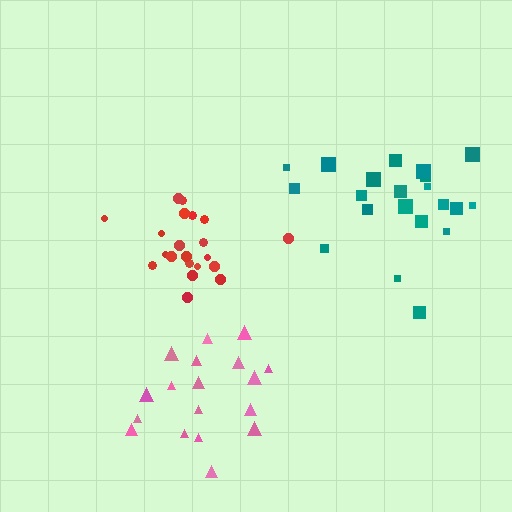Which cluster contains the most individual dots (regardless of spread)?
Red (21).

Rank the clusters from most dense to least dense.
red, pink, teal.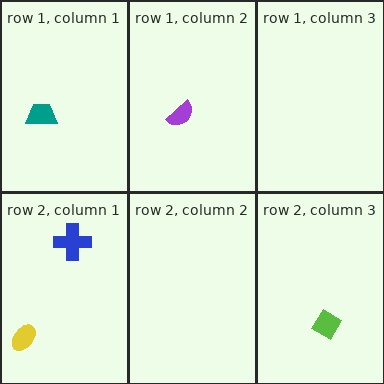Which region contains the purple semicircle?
The row 1, column 2 region.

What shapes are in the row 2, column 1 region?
The blue cross, the yellow ellipse.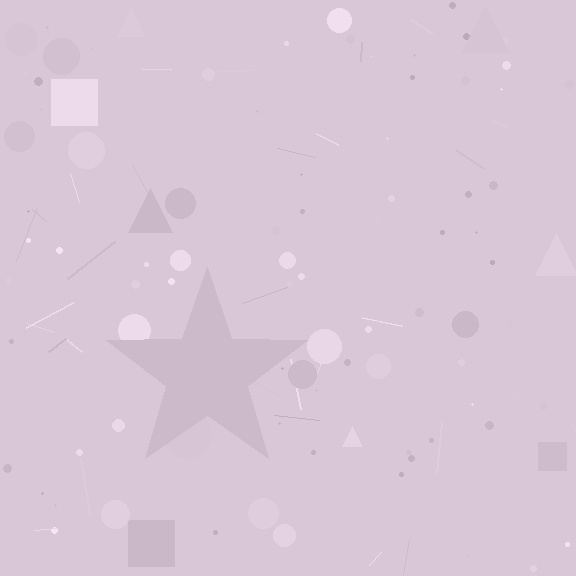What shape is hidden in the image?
A star is hidden in the image.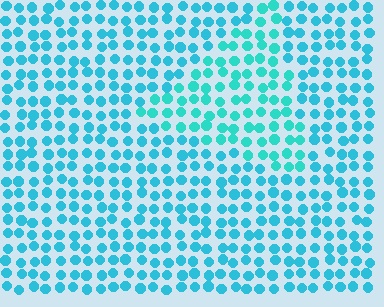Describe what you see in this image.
The image is filled with small cyan elements in a uniform arrangement. A triangle-shaped region is visible where the elements are tinted to a slightly different hue, forming a subtle color boundary.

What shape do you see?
I see a triangle.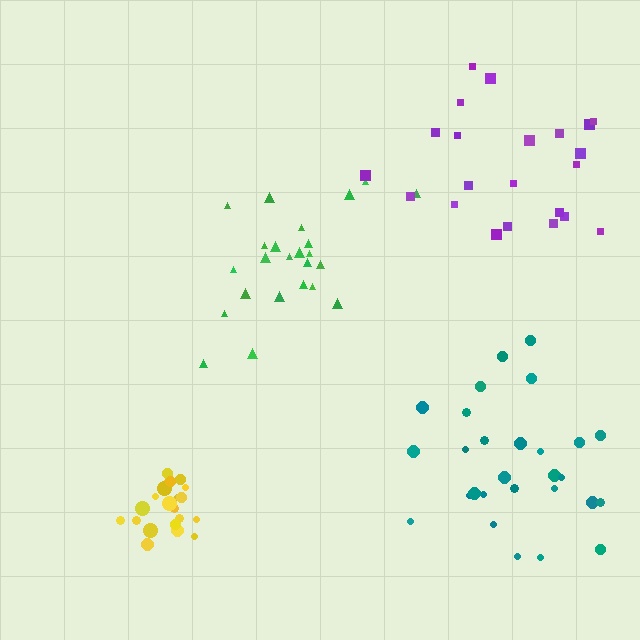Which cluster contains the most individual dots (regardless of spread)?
Teal (28).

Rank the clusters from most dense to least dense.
yellow, green, teal, purple.